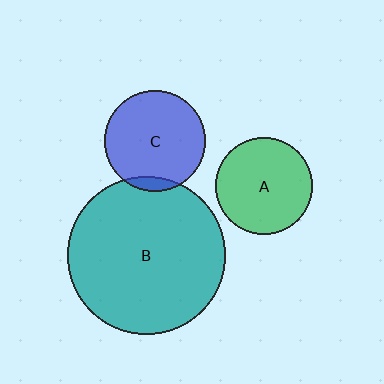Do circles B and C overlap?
Yes.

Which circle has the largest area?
Circle B (teal).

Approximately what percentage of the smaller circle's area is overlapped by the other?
Approximately 5%.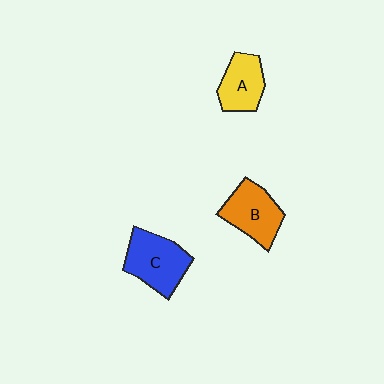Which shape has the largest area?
Shape C (blue).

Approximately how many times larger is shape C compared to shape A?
Approximately 1.3 times.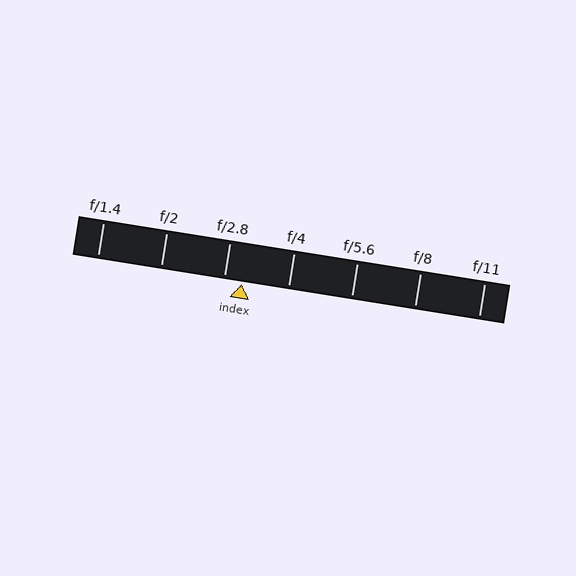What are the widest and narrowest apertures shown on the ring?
The widest aperture shown is f/1.4 and the narrowest is f/11.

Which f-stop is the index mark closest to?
The index mark is closest to f/2.8.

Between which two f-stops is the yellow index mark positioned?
The index mark is between f/2.8 and f/4.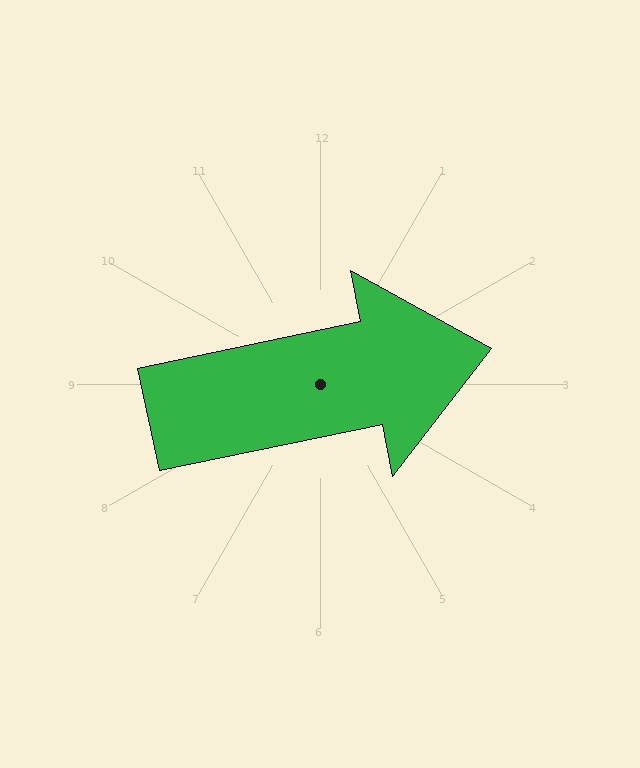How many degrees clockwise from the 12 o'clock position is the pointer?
Approximately 78 degrees.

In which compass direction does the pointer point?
East.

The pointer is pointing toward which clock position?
Roughly 3 o'clock.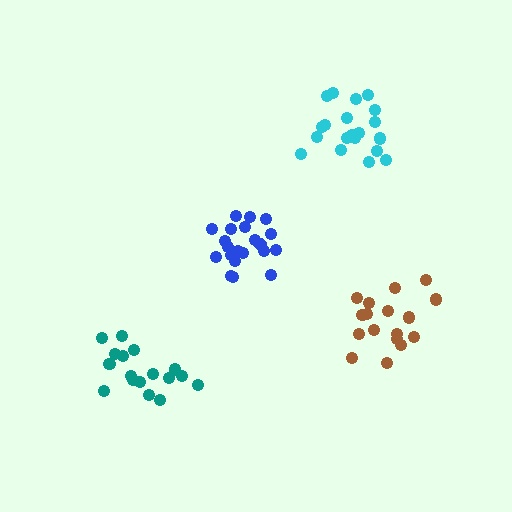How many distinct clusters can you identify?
There are 4 distinct clusters.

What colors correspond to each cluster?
The clusters are colored: blue, cyan, brown, teal.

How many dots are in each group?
Group 1: 21 dots, Group 2: 20 dots, Group 3: 17 dots, Group 4: 17 dots (75 total).